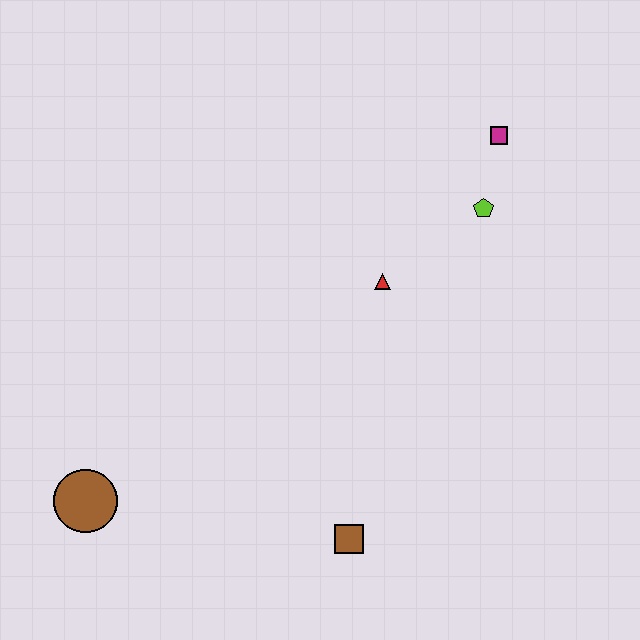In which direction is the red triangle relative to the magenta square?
The red triangle is below the magenta square.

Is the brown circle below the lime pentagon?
Yes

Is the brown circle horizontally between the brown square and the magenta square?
No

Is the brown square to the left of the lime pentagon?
Yes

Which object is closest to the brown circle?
The brown square is closest to the brown circle.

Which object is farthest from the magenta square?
The brown circle is farthest from the magenta square.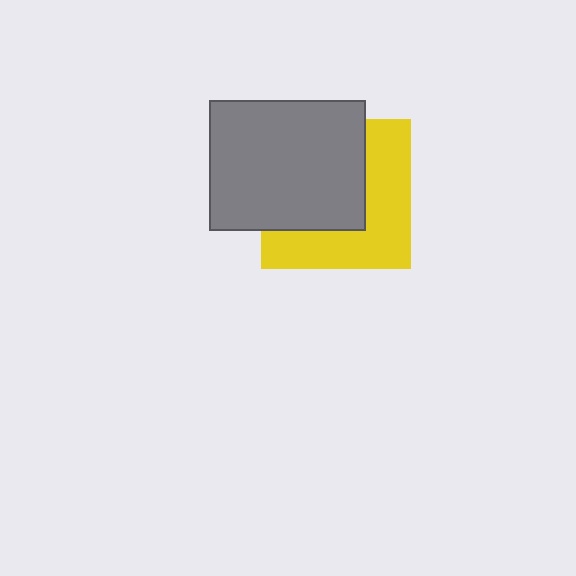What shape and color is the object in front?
The object in front is a gray rectangle.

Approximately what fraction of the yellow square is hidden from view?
Roughly 52% of the yellow square is hidden behind the gray rectangle.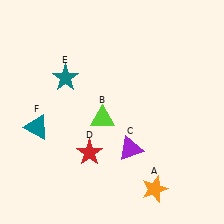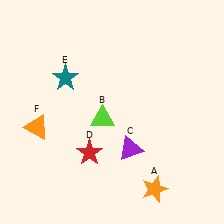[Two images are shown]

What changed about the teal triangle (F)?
In Image 1, F is teal. In Image 2, it changed to orange.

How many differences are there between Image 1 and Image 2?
There is 1 difference between the two images.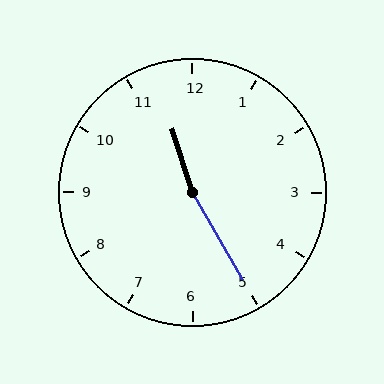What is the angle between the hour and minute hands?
Approximately 168 degrees.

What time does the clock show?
11:25.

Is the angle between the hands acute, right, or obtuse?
It is obtuse.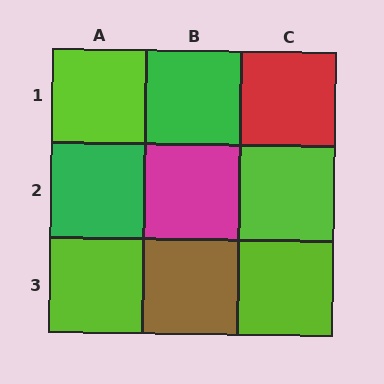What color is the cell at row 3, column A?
Lime.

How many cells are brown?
1 cell is brown.